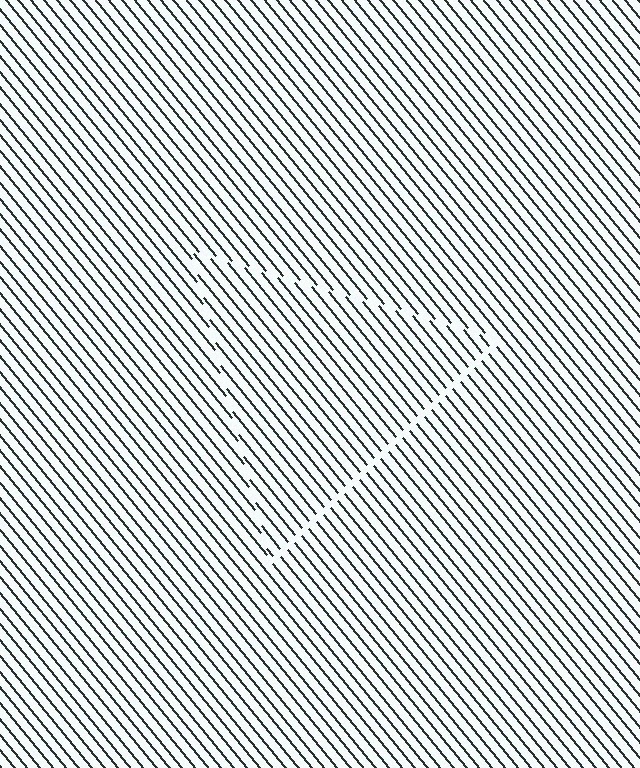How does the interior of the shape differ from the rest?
The interior of the shape contains the same grating, shifted by half a period — the contour is defined by the phase discontinuity where line-ends from the inner and outer gratings abut.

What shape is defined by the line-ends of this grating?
An illusory triangle. The interior of the shape contains the same grating, shifted by half a period — the contour is defined by the phase discontinuity where line-ends from the inner and outer gratings abut.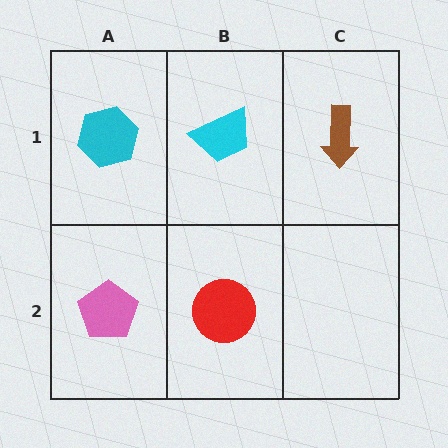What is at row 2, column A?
A pink pentagon.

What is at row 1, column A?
A cyan hexagon.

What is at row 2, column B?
A red circle.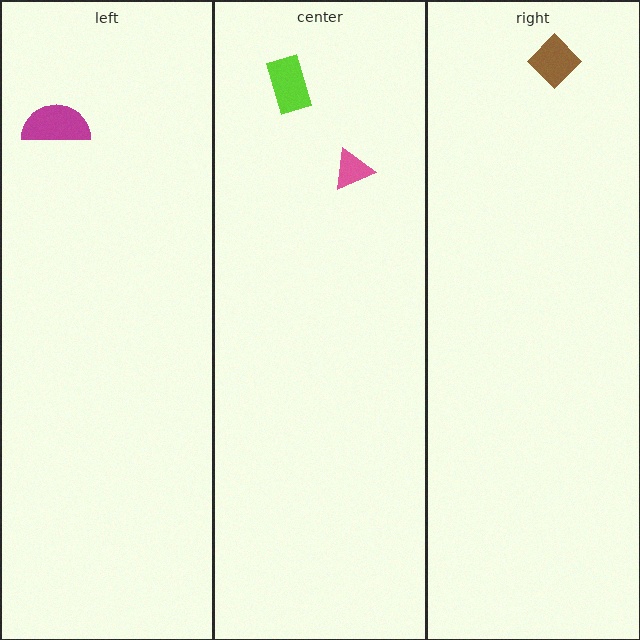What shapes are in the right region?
The brown diamond.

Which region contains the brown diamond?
The right region.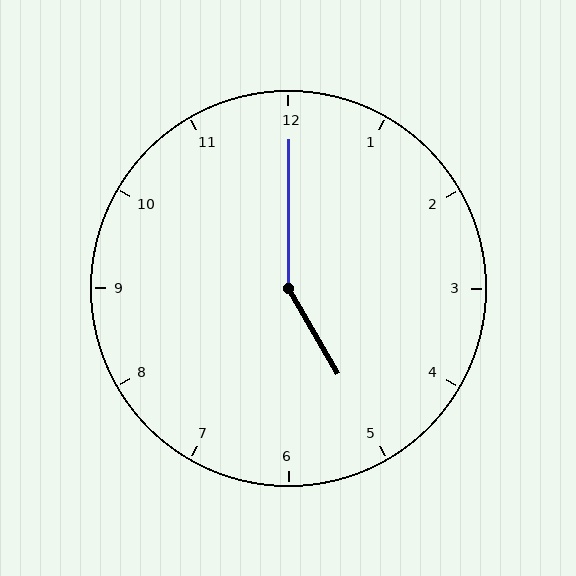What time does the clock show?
5:00.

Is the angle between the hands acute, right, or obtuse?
It is obtuse.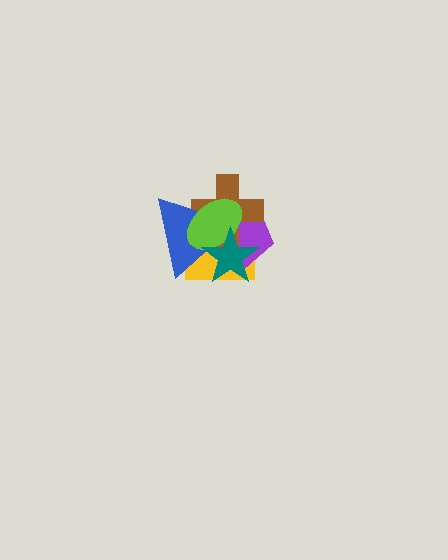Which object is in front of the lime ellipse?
The teal star is in front of the lime ellipse.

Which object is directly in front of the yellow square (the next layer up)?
The purple pentagon is directly in front of the yellow square.